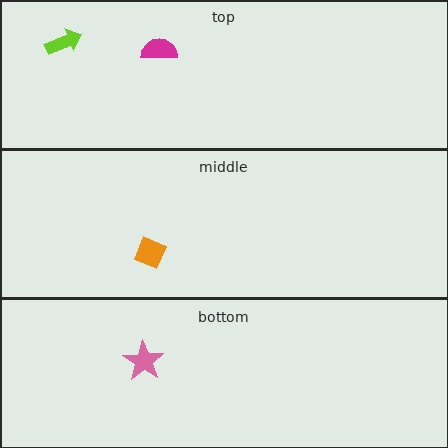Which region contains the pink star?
The bottom region.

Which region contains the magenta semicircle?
The top region.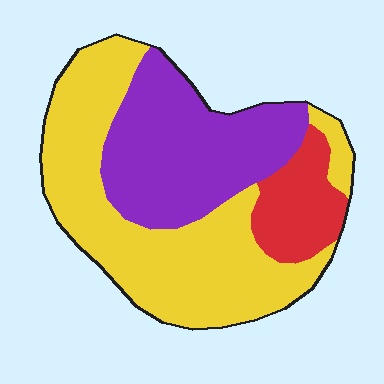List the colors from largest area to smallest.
From largest to smallest: yellow, purple, red.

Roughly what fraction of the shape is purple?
Purple takes up about one third (1/3) of the shape.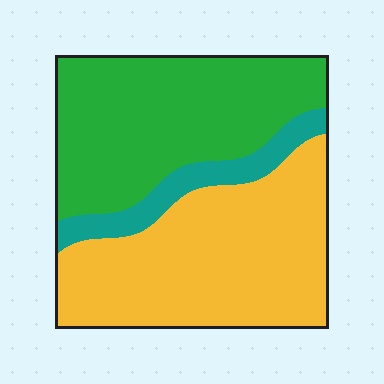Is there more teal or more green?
Green.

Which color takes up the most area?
Yellow, at roughly 45%.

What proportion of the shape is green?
Green takes up about two fifths (2/5) of the shape.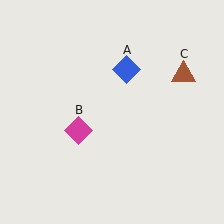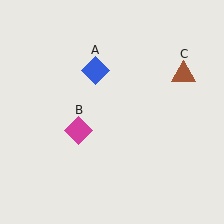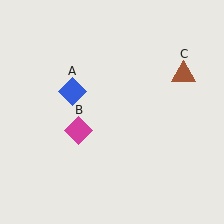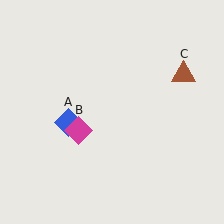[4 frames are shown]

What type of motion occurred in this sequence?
The blue diamond (object A) rotated counterclockwise around the center of the scene.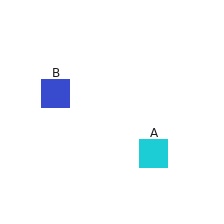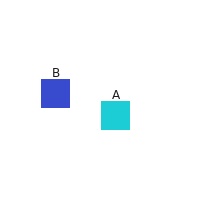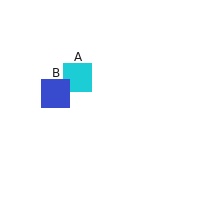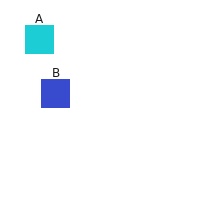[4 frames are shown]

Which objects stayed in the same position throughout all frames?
Blue square (object B) remained stationary.